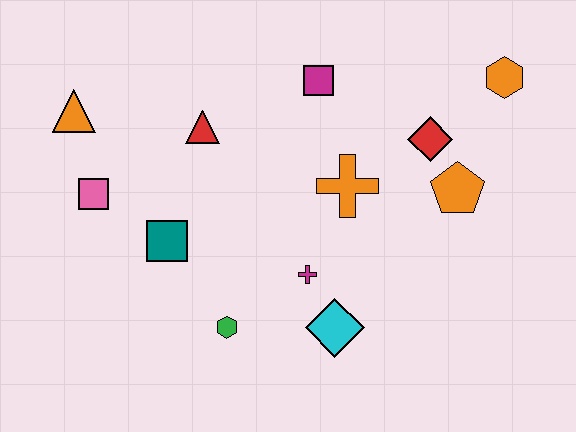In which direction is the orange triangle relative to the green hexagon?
The orange triangle is above the green hexagon.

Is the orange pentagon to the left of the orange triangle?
No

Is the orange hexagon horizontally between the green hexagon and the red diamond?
No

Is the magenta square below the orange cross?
No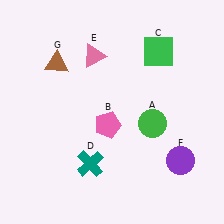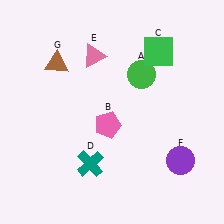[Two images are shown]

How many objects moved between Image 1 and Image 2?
1 object moved between the two images.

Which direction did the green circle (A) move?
The green circle (A) moved up.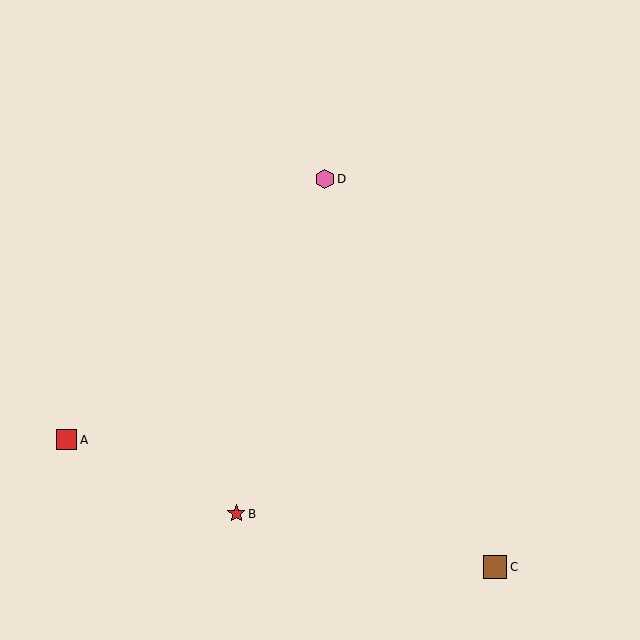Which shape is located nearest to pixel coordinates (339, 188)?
The pink hexagon (labeled D) at (325, 179) is nearest to that location.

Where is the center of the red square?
The center of the red square is at (66, 440).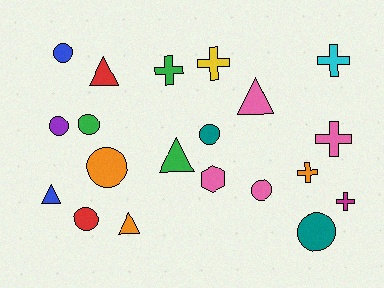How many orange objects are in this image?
There are 3 orange objects.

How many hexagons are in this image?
There is 1 hexagon.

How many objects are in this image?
There are 20 objects.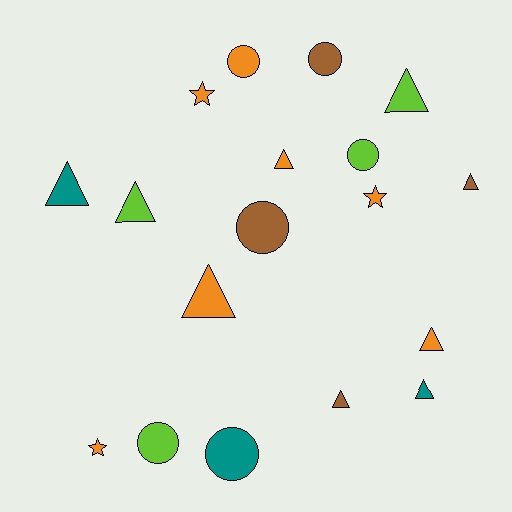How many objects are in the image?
There are 18 objects.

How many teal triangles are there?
There are 2 teal triangles.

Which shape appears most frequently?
Triangle, with 9 objects.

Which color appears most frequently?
Orange, with 7 objects.